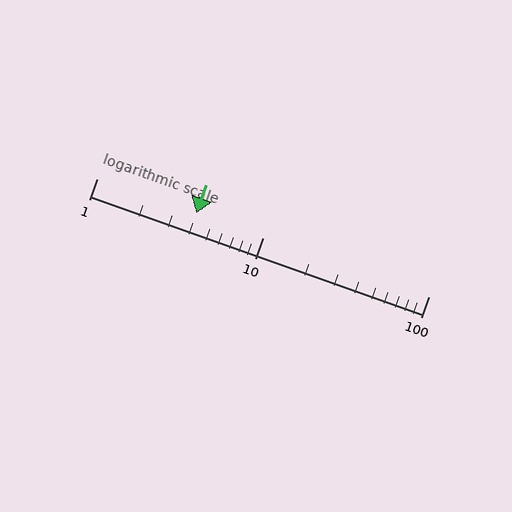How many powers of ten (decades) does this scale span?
The scale spans 2 decades, from 1 to 100.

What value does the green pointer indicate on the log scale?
The pointer indicates approximately 4.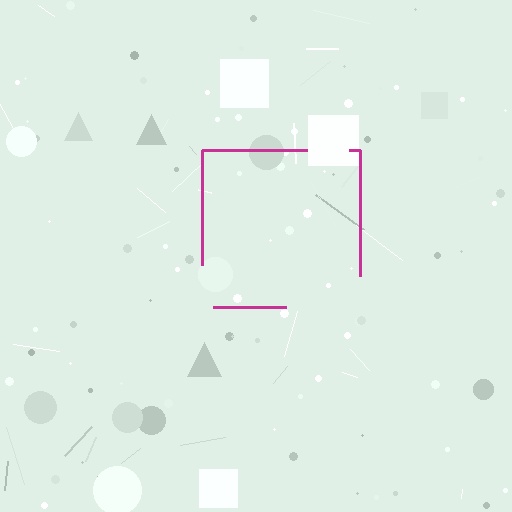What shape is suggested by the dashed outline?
The dashed outline suggests a square.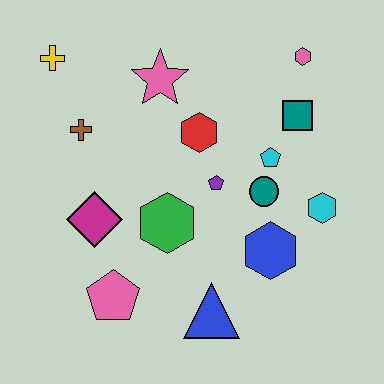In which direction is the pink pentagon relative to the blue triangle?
The pink pentagon is to the left of the blue triangle.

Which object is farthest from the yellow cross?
The cyan hexagon is farthest from the yellow cross.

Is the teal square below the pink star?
Yes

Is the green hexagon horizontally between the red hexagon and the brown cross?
Yes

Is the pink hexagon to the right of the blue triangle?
Yes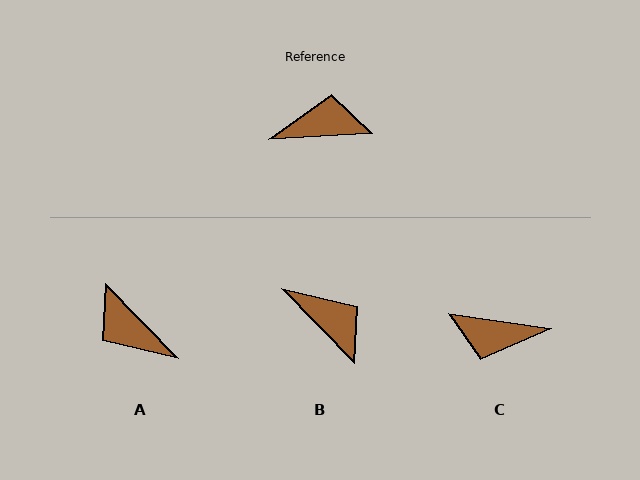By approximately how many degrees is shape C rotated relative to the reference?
Approximately 169 degrees counter-clockwise.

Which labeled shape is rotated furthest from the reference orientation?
C, about 169 degrees away.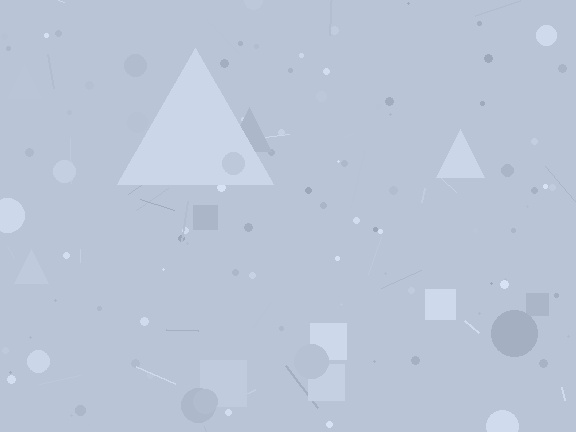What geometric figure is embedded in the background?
A triangle is embedded in the background.